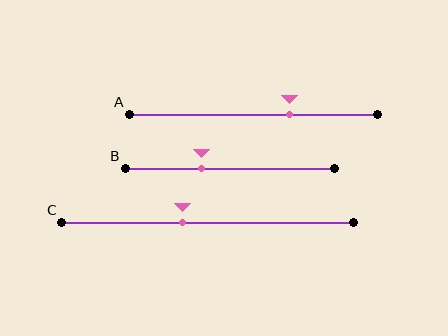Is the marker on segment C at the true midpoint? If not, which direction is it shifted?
No, the marker on segment C is shifted to the left by about 9% of the segment length.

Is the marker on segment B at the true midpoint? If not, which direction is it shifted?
No, the marker on segment B is shifted to the left by about 14% of the segment length.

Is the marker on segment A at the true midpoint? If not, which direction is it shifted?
No, the marker on segment A is shifted to the right by about 15% of the segment length.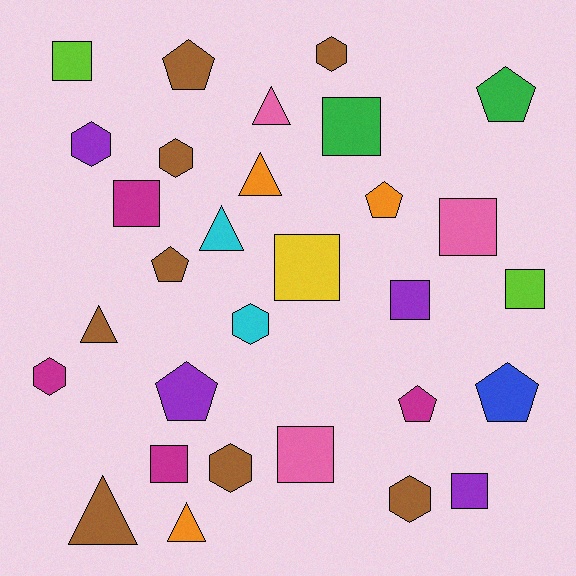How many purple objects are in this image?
There are 4 purple objects.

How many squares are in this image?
There are 10 squares.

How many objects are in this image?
There are 30 objects.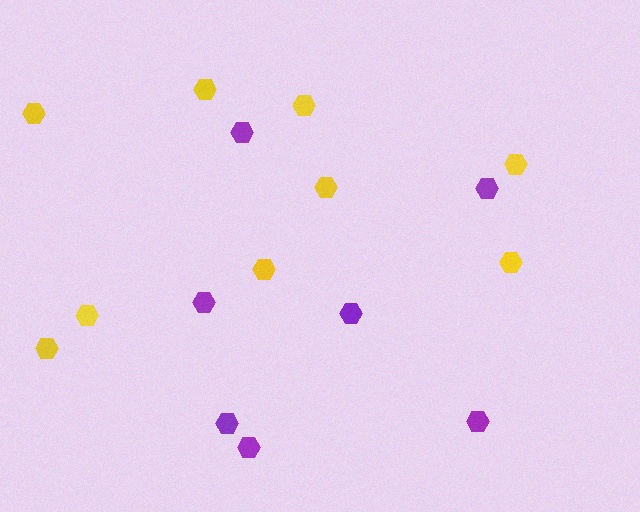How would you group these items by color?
There are 2 groups: one group of purple hexagons (7) and one group of yellow hexagons (9).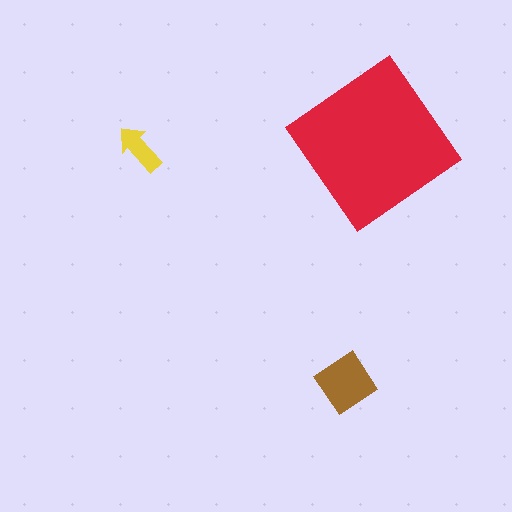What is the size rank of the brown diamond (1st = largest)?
2nd.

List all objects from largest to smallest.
The red diamond, the brown diamond, the yellow arrow.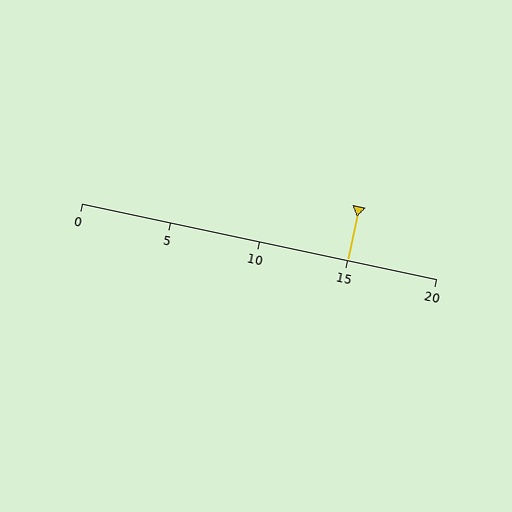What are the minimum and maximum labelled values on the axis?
The axis runs from 0 to 20.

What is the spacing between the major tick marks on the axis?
The major ticks are spaced 5 apart.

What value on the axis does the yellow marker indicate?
The marker indicates approximately 15.